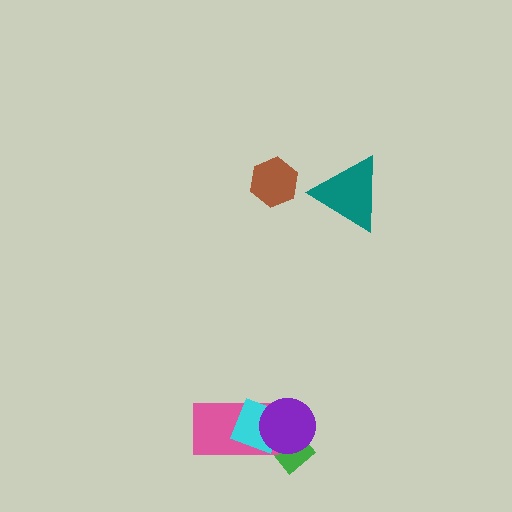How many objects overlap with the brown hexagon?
0 objects overlap with the brown hexagon.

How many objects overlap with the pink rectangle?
3 objects overlap with the pink rectangle.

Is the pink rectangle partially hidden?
Yes, it is partially covered by another shape.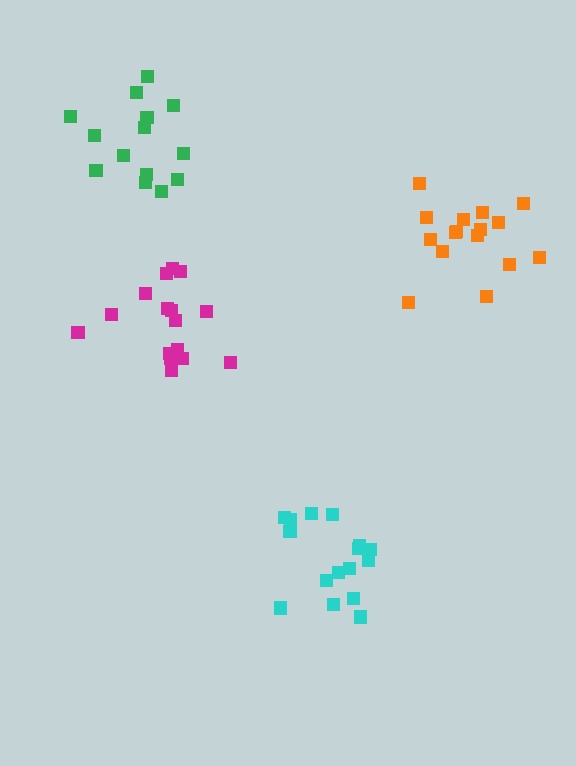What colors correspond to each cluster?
The clusters are colored: magenta, green, cyan, orange.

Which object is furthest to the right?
The orange cluster is rightmost.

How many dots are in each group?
Group 1: 16 dots, Group 2: 14 dots, Group 3: 16 dots, Group 4: 16 dots (62 total).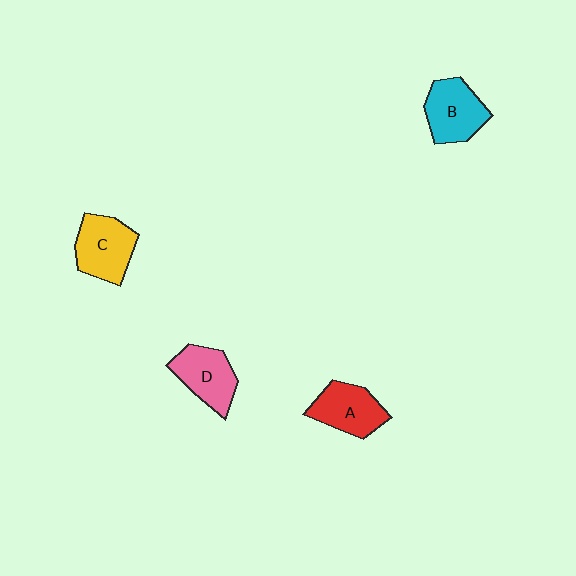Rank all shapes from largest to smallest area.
From largest to smallest: C (yellow), B (cyan), A (red), D (pink).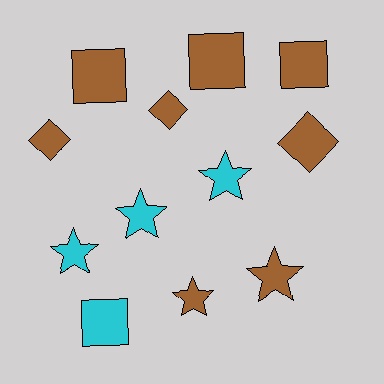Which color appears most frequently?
Brown, with 8 objects.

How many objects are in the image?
There are 12 objects.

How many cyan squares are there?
There is 1 cyan square.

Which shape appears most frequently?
Star, with 5 objects.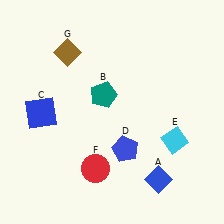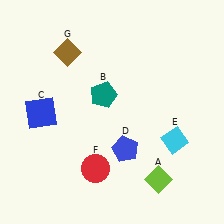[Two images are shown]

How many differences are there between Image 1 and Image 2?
There is 1 difference between the two images.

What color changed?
The diamond (A) changed from blue in Image 1 to lime in Image 2.